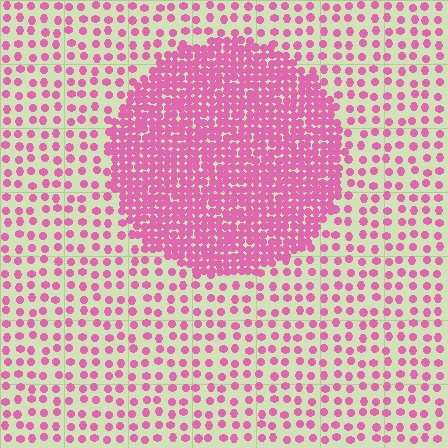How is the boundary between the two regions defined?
The boundary is defined by a change in element density (approximately 2.9x ratio). All elements are the same color, size, and shape.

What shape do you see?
I see a circle.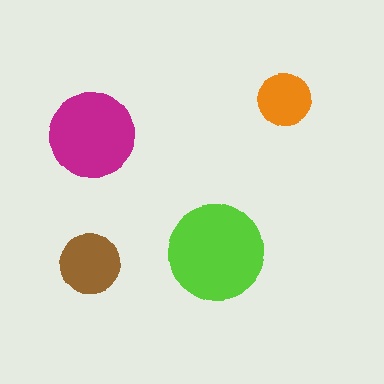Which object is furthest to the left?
The brown circle is leftmost.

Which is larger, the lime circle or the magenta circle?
The lime one.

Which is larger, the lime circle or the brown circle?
The lime one.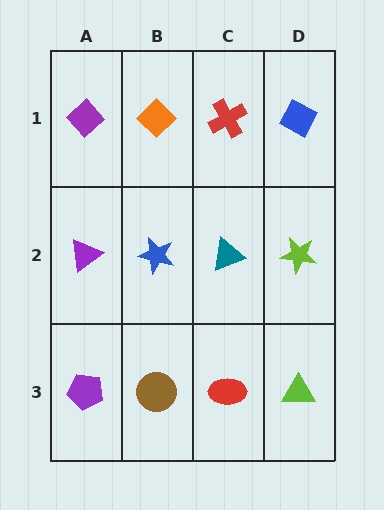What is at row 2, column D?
A lime star.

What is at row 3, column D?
A lime triangle.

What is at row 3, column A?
A purple pentagon.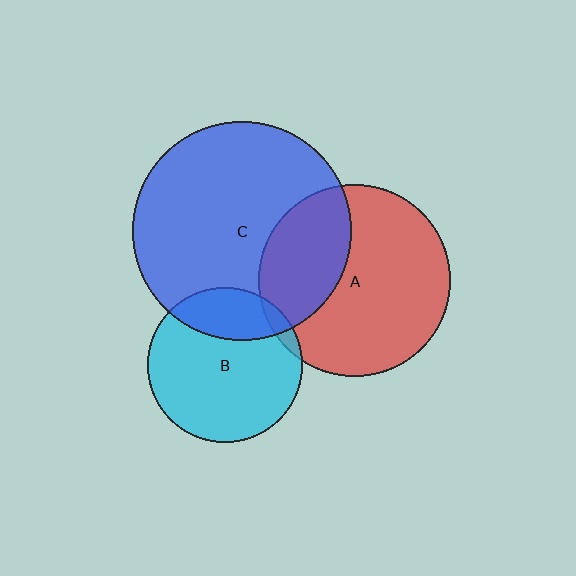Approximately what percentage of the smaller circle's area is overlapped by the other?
Approximately 35%.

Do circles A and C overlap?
Yes.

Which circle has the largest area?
Circle C (blue).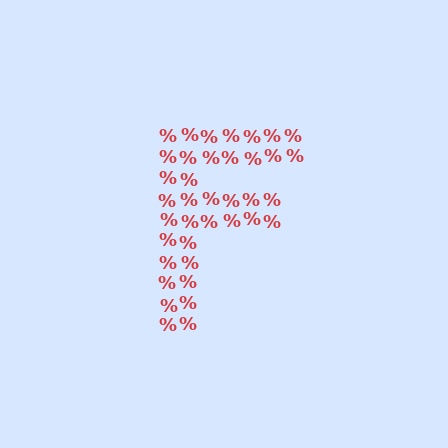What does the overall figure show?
The overall figure shows the letter F.